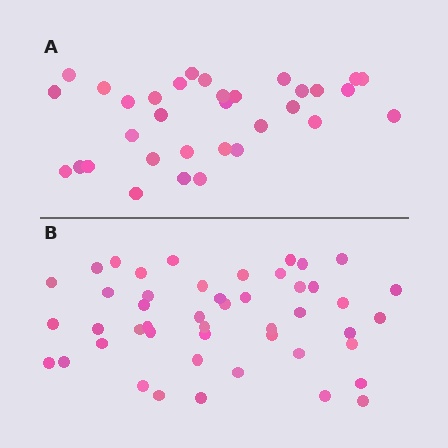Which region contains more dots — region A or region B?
Region B (the bottom region) has more dots.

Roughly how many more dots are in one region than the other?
Region B has approximately 15 more dots than region A.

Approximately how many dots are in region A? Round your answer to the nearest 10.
About 30 dots. (The exact count is 33, which rounds to 30.)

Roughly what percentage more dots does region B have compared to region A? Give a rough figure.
About 40% more.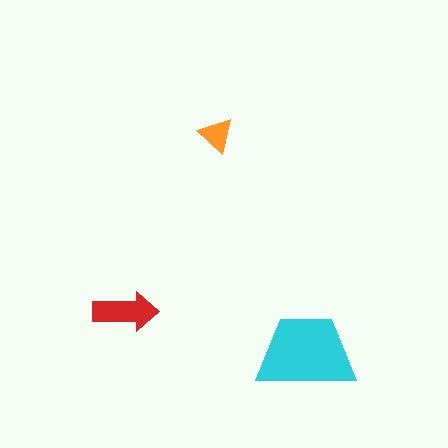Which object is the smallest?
The orange triangle.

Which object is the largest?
The cyan trapezoid.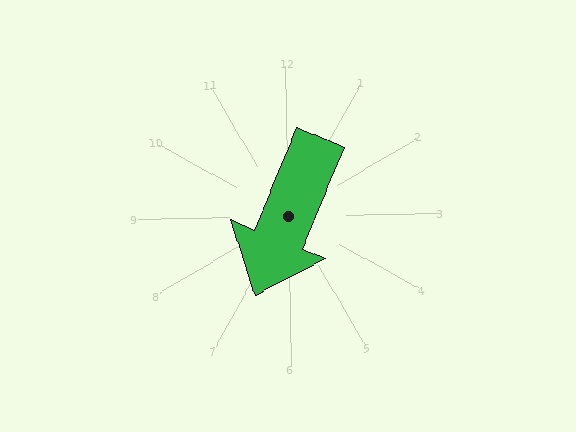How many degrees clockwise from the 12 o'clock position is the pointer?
Approximately 204 degrees.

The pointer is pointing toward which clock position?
Roughly 7 o'clock.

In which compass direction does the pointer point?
Southwest.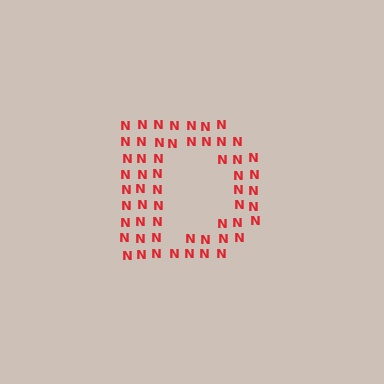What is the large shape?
The large shape is the letter D.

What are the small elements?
The small elements are letter N's.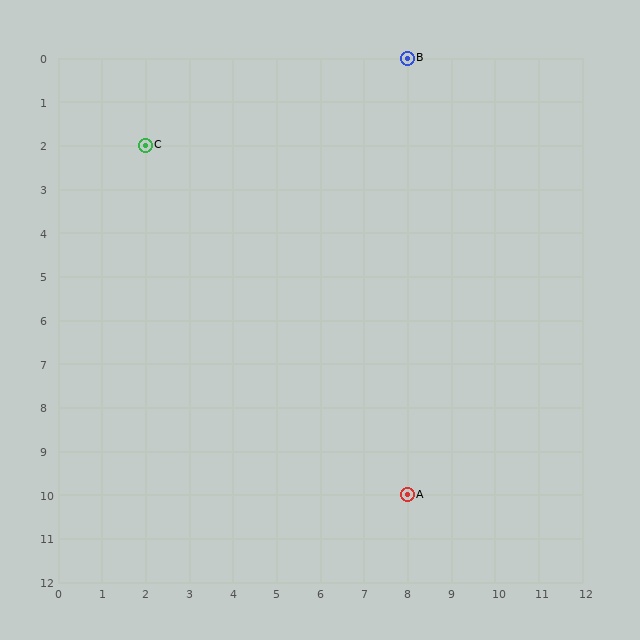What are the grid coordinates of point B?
Point B is at grid coordinates (8, 0).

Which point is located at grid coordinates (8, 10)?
Point A is at (8, 10).